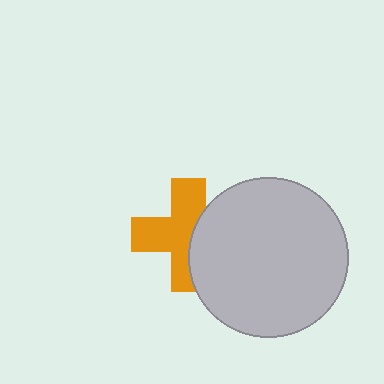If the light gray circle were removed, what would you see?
You would see the complete orange cross.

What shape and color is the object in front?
The object in front is a light gray circle.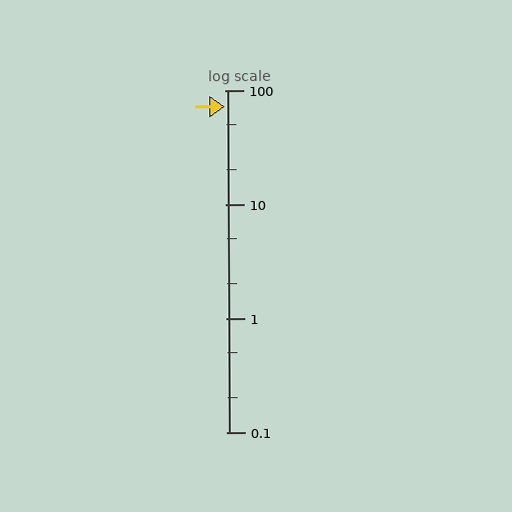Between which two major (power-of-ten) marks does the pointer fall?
The pointer is between 10 and 100.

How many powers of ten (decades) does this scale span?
The scale spans 3 decades, from 0.1 to 100.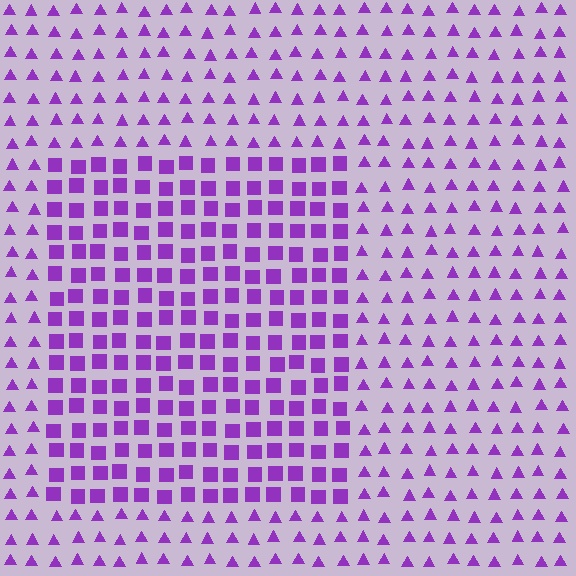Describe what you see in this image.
The image is filled with small purple elements arranged in a uniform grid. A rectangle-shaped region contains squares, while the surrounding area contains triangles. The boundary is defined purely by the change in element shape.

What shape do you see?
I see a rectangle.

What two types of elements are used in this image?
The image uses squares inside the rectangle region and triangles outside it.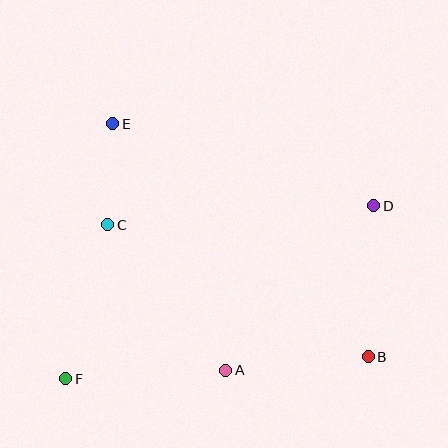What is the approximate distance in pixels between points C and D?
The distance between C and D is approximately 267 pixels.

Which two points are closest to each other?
Points C and E are closest to each other.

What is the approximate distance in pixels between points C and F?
The distance between C and F is approximately 160 pixels.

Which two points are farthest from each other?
Points D and F are farthest from each other.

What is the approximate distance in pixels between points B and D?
The distance between B and D is approximately 151 pixels.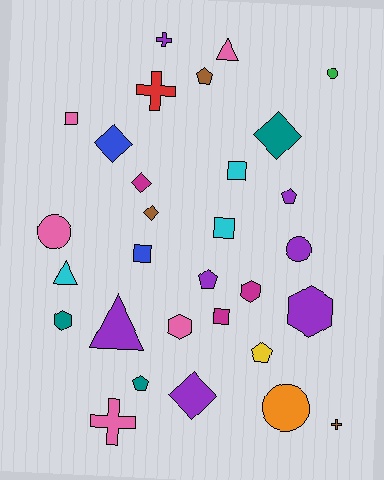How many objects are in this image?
There are 30 objects.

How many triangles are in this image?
There are 3 triangles.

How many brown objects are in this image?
There are 3 brown objects.